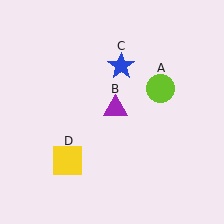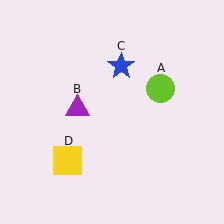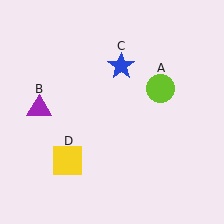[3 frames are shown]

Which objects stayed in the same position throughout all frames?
Lime circle (object A) and blue star (object C) and yellow square (object D) remained stationary.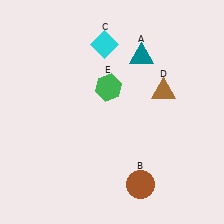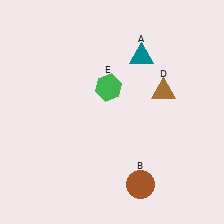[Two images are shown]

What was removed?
The cyan diamond (C) was removed in Image 2.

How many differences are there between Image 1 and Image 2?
There is 1 difference between the two images.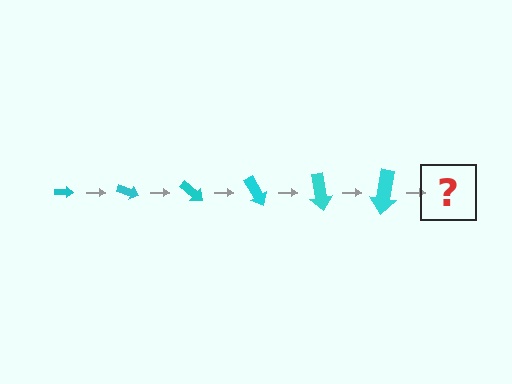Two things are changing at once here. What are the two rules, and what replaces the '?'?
The two rules are that the arrow grows larger each step and it rotates 20 degrees each step. The '?' should be an arrow, larger than the previous one and rotated 120 degrees from the start.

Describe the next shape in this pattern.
It should be an arrow, larger than the previous one and rotated 120 degrees from the start.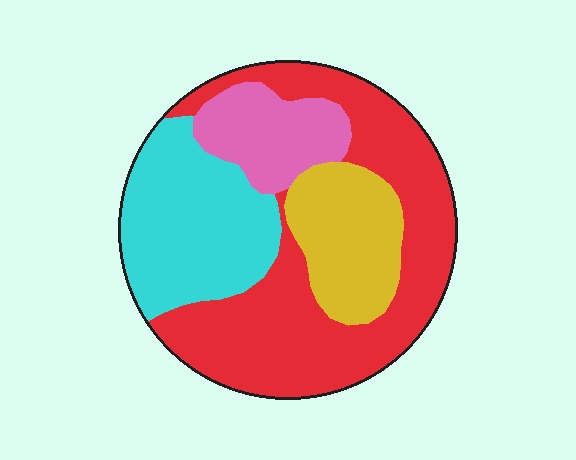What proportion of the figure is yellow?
Yellow covers roughly 15% of the figure.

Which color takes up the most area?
Red, at roughly 45%.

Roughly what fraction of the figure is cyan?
Cyan covers 25% of the figure.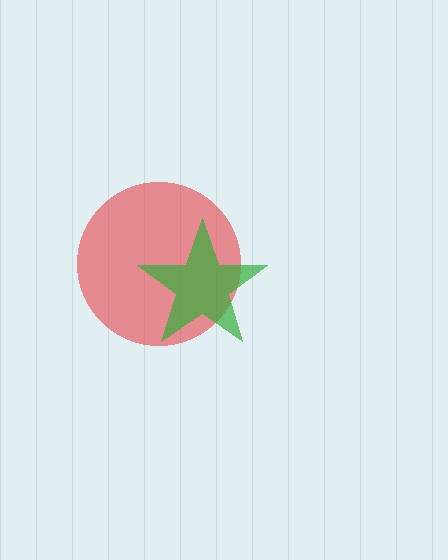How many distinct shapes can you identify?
There are 2 distinct shapes: a red circle, a green star.